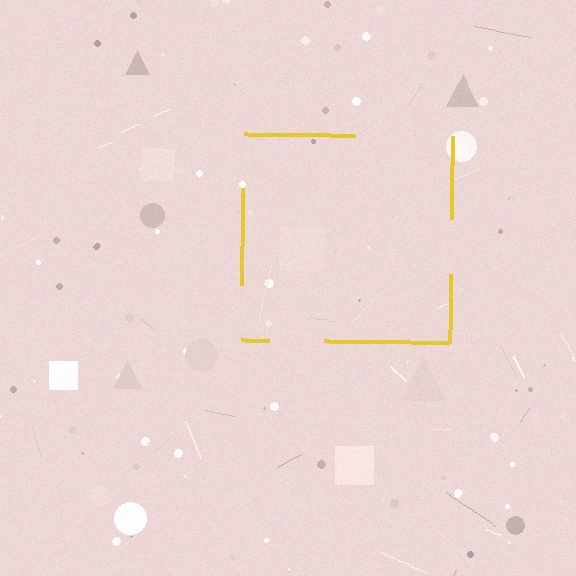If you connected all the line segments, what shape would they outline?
They would outline a square.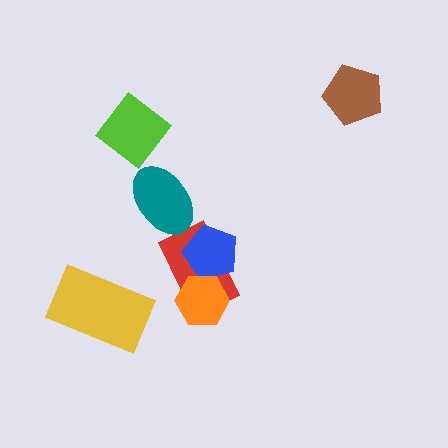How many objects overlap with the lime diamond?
0 objects overlap with the lime diamond.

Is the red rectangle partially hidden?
Yes, it is partially covered by another shape.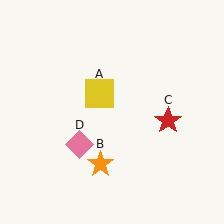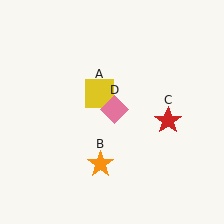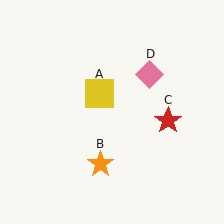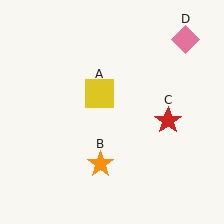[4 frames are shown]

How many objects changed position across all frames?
1 object changed position: pink diamond (object D).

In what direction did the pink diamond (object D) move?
The pink diamond (object D) moved up and to the right.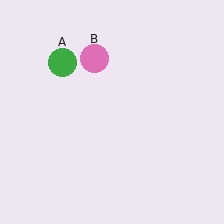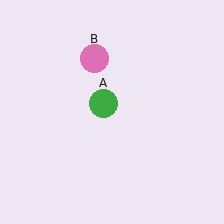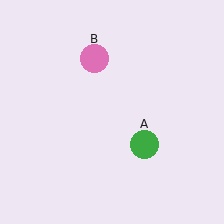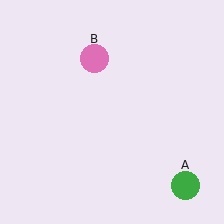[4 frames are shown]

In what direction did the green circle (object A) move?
The green circle (object A) moved down and to the right.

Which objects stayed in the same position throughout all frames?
Pink circle (object B) remained stationary.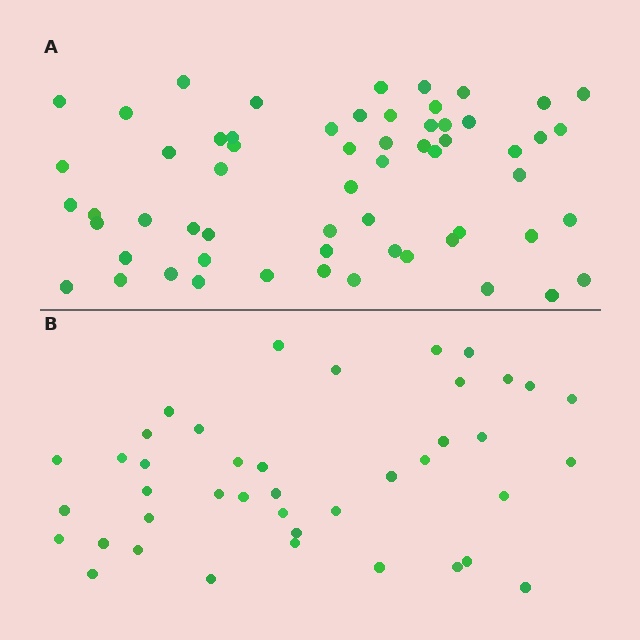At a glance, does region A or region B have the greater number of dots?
Region A (the top region) has more dots.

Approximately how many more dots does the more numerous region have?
Region A has approximately 20 more dots than region B.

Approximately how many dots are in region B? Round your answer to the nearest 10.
About 40 dots. (The exact count is 41, which rounds to 40.)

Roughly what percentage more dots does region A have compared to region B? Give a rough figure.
About 45% more.